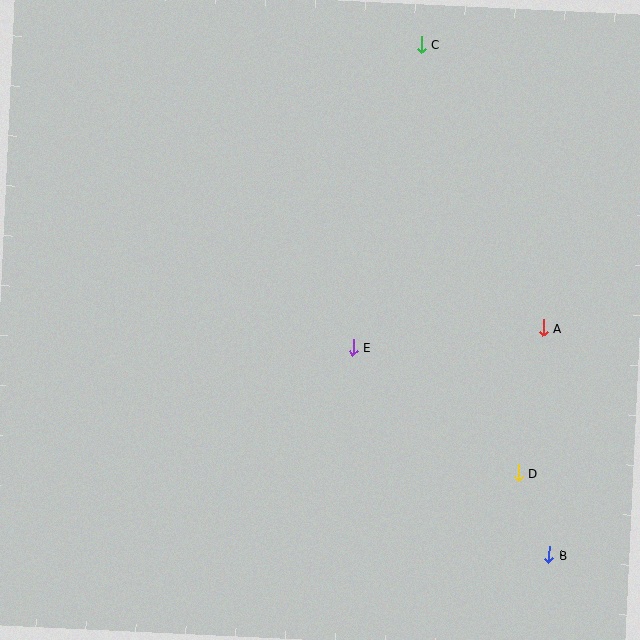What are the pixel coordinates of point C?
Point C is at (421, 45).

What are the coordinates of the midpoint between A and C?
The midpoint between A and C is at (482, 187).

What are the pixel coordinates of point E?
Point E is at (353, 347).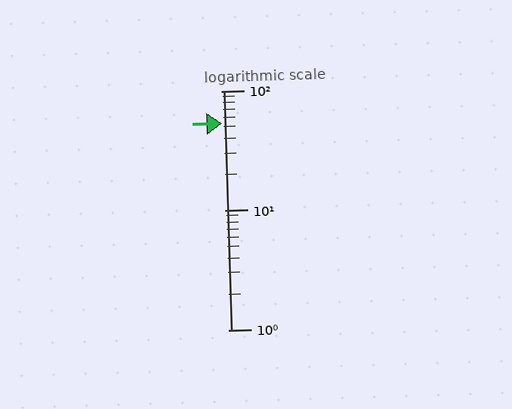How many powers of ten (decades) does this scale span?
The scale spans 2 decades, from 1 to 100.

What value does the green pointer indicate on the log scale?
The pointer indicates approximately 53.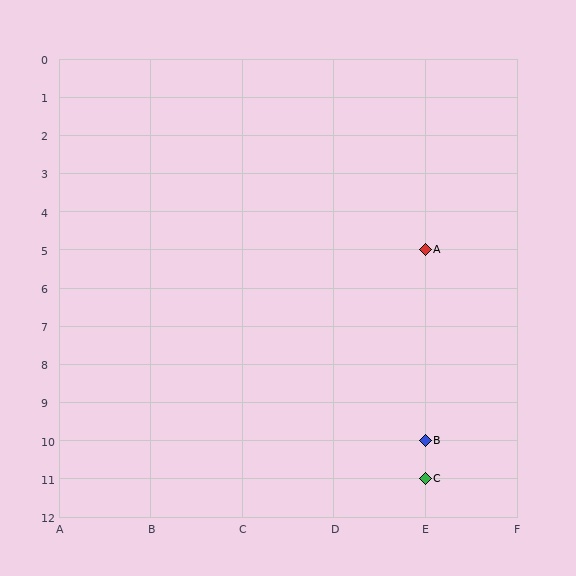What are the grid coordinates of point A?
Point A is at grid coordinates (E, 5).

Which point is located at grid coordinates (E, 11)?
Point C is at (E, 11).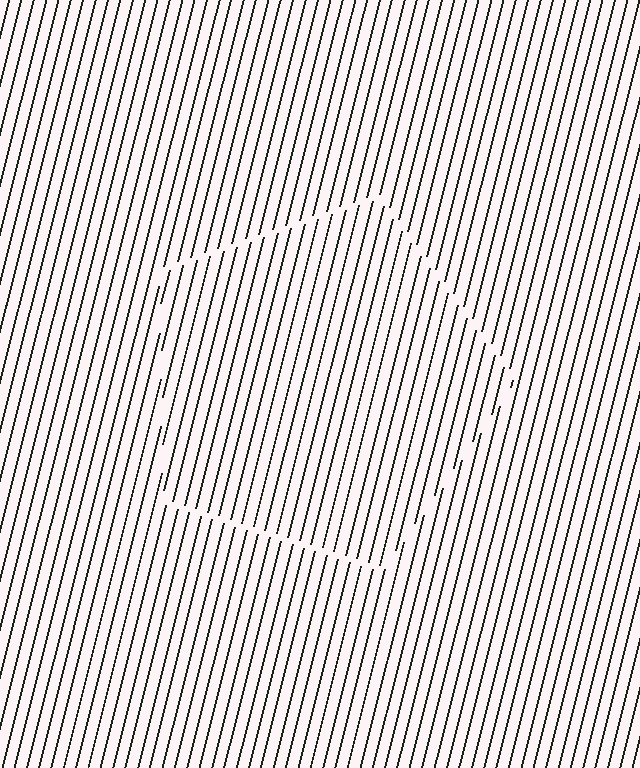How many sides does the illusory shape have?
5 sides — the line-ends trace a pentagon.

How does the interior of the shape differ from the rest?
The interior of the shape contains the same grating, shifted by half a period — the contour is defined by the phase discontinuity where line-ends from the inner and outer gratings abut.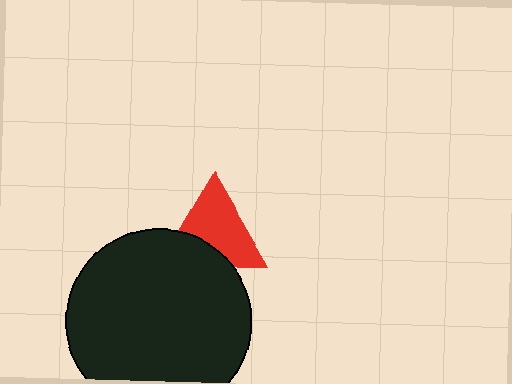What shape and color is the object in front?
The object in front is a black circle.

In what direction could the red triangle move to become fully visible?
The red triangle could move up. That would shift it out from behind the black circle entirely.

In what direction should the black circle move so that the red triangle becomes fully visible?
The black circle should move down. That is the shortest direction to clear the overlap and leave the red triangle fully visible.